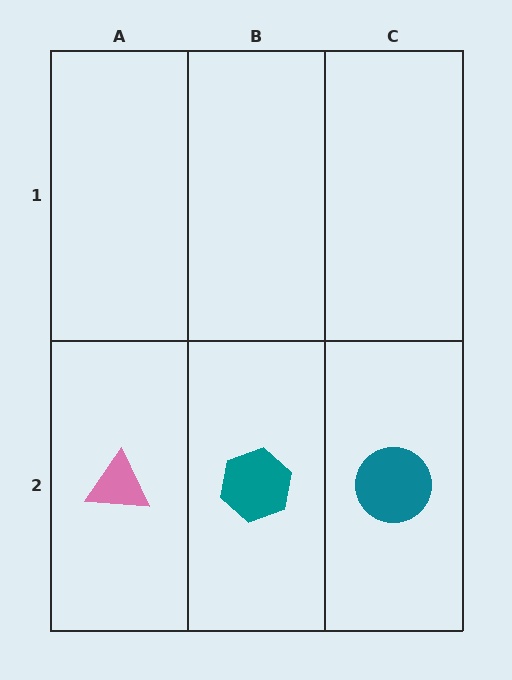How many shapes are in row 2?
3 shapes.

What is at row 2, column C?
A teal circle.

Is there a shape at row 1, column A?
No, that cell is empty.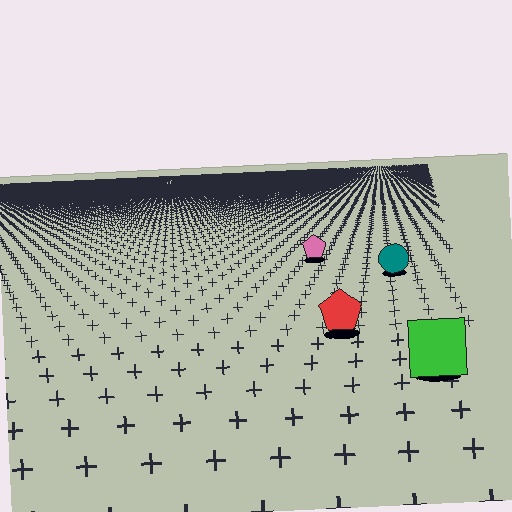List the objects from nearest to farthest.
From nearest to farthest: the green square, the red pentagon, the teal circle, the pink pentagon.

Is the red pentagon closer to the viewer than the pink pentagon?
Yes. The red pentagon is closer — you can tell from the texture gradient: the ground texture is coarser near it.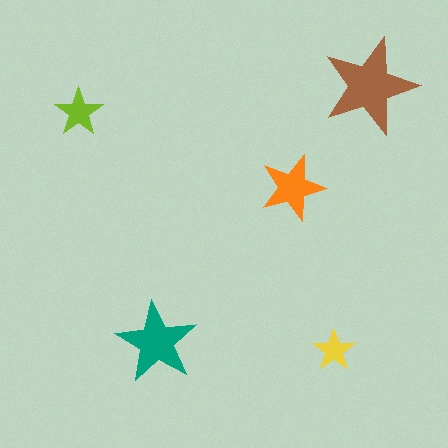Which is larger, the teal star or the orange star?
The teal one.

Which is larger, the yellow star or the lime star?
The lime one.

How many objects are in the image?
There are 5 objects in the image.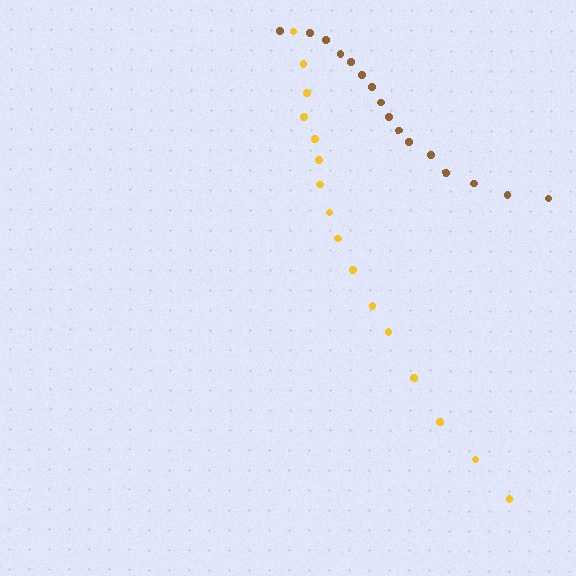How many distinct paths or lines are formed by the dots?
There are 2 distinct paths.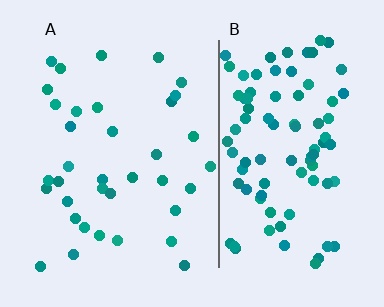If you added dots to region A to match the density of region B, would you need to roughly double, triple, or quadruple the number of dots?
Approximately triple.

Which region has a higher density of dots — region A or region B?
B (the right).